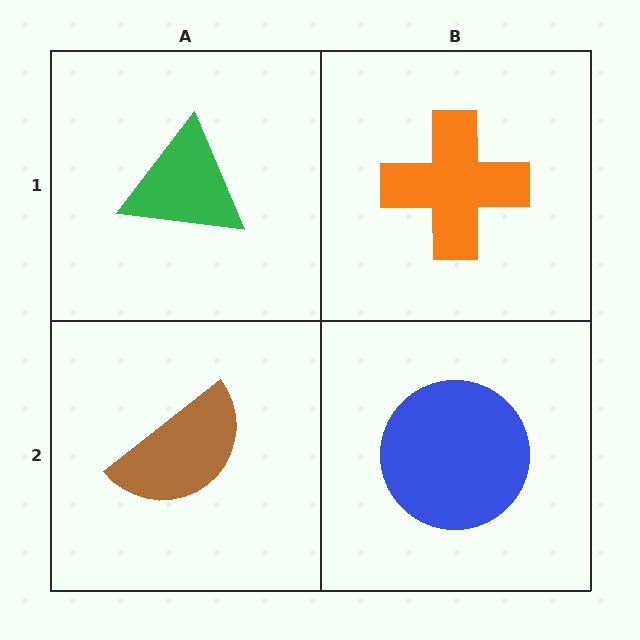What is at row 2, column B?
A blue circle.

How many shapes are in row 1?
2 shapes.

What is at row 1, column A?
A green triangle.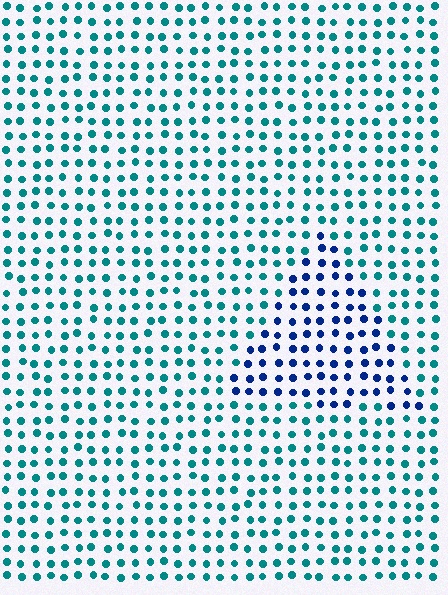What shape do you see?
I see a triangle.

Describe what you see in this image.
The image is filled with small teal elements in a uniform arrangement. A triangle-shaped region is visible where the elements are tinted to a slightly different hue, forming a subtle color boundary.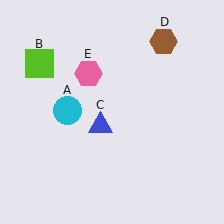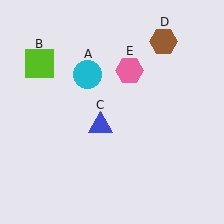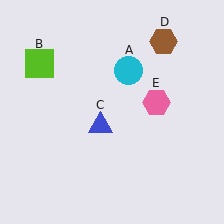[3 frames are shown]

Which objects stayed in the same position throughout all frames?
Lime square (object B) and blue triangle (object C) and brown hexagon (object D) remained stationary.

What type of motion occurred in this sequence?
The cyan circle (object A), pink hexagon (object E) rotated clockwise around the center of the scene.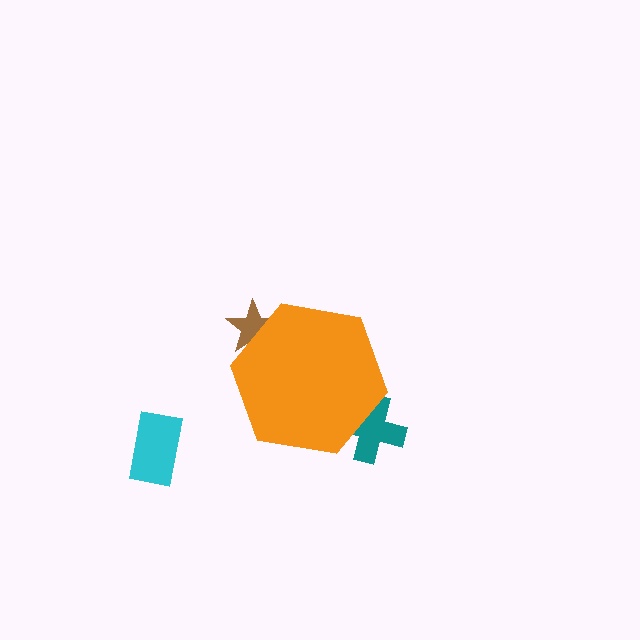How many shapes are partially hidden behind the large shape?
2 shapes are partially hidden.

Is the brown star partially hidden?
Yes, the brown star is partially hidden behind the orange hexagon.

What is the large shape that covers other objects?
An orange hexagon.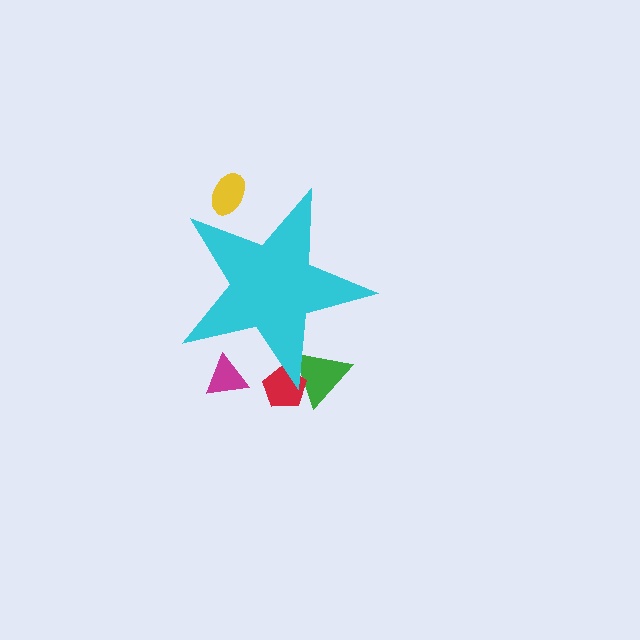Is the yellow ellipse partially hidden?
Yes, the yellow ellipse is partially hidden behind the cyan star.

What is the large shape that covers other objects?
A cyan star.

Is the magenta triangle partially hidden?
Yes, the magenta triangle is partially hidden behind the cyan star.